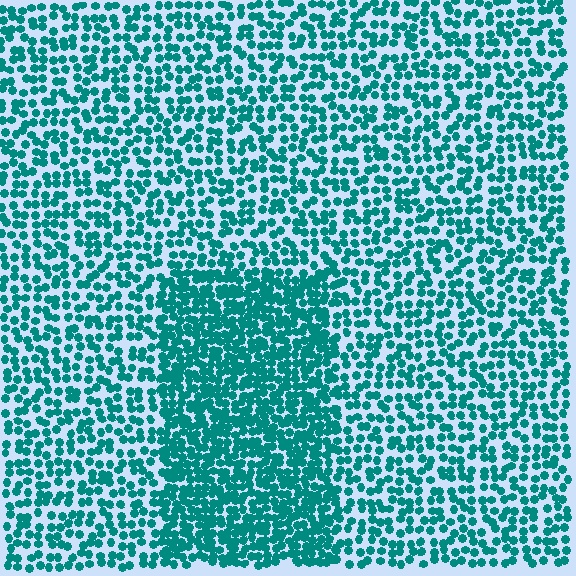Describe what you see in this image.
The image contains small teal elements arranged at two different densities. A rectangle-shaped region is visible where the elements are more densely packed than the surrounding area.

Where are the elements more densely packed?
The elements are more densely packed inside the rectangle boundary.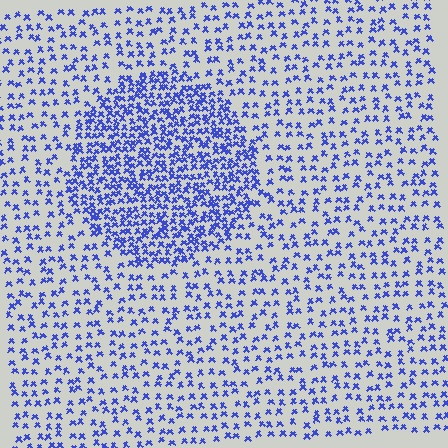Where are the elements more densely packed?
The elements are more densely packed inside the circle boundary.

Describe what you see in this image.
The image contains small blue elements arranged at two different densities. A circle-shaped region is visible where the elements are more densely packed than the surrounding area.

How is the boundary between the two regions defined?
The boundary is defined by a change in element density (approximately 2.2x ratio). All elements are the same color, size, and shape.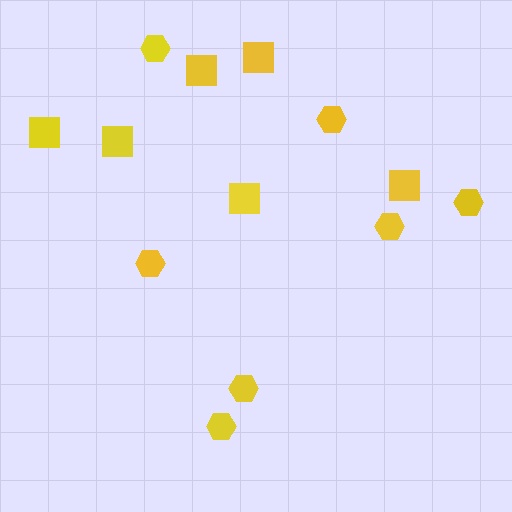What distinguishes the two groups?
There are 2 groups: one group of squares (6) and one group of hexagons (7).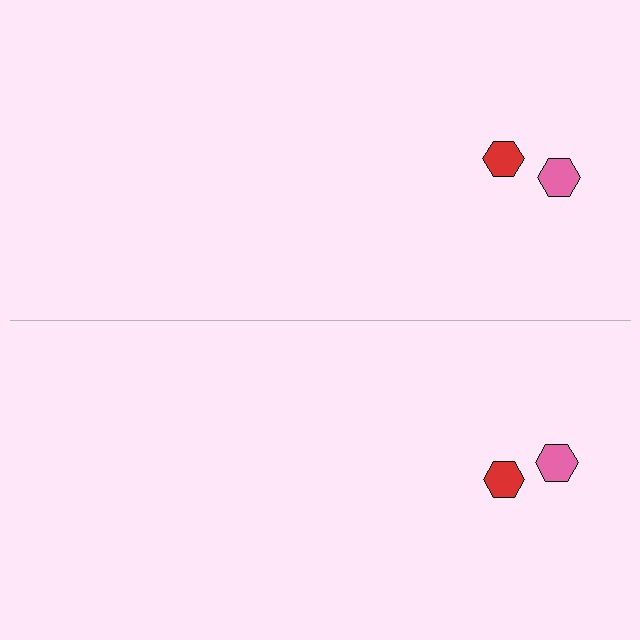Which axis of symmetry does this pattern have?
The pattern has a horizontal axis of symmetry running through the center of the image.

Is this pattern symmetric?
Yes, this pattern has bilateral (reflection) symmetry.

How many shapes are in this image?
There are 4 shapes in this image.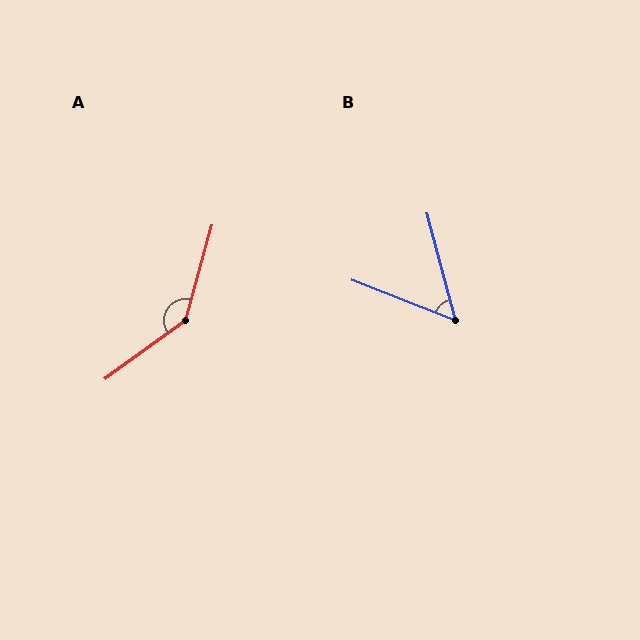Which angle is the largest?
A, at approximately 141 degrees.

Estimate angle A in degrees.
Approximately 141 degrees.